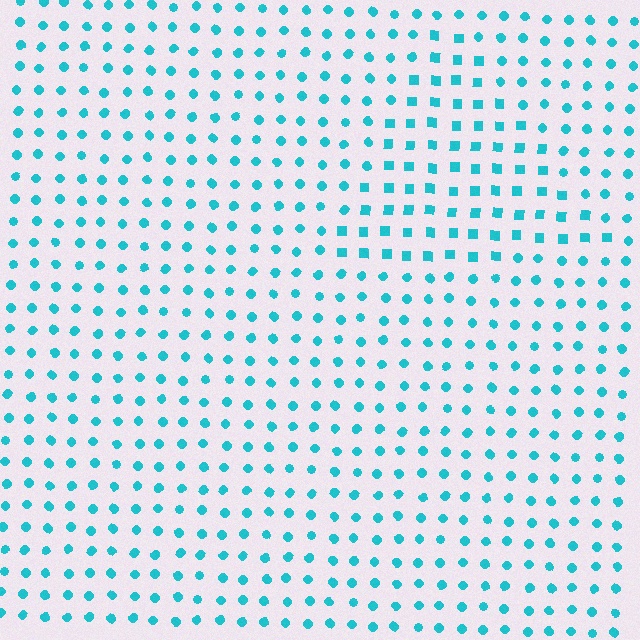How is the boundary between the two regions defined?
The boundary is defined by a change in element shape: squares inside vs. circles outside. All elements share the same color and spacing.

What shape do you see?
I see a triangle.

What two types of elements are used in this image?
The image uses squares inside the triangle region and circles outside it.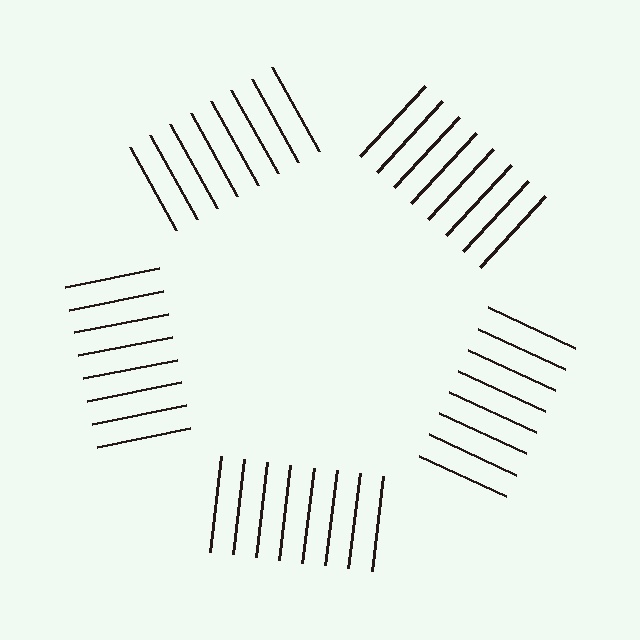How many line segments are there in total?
40 — 8 along each of the 5 edges.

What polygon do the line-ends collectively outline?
An illusory pentagon — the line segments terminate on its edges but no continuous stroke is drawn.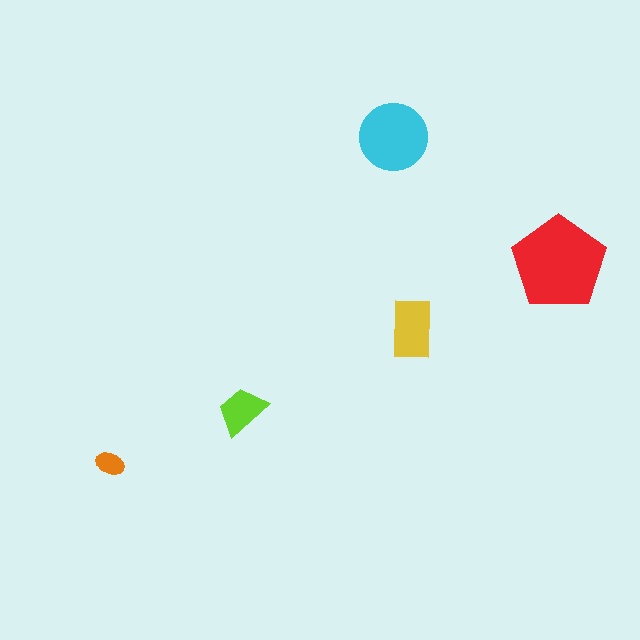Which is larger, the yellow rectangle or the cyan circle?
The cyan circle.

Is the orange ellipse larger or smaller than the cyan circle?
Smaller.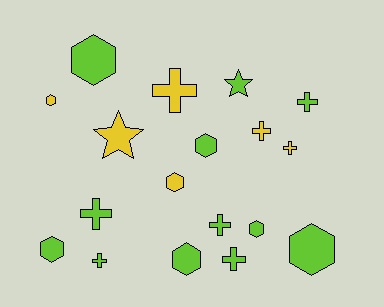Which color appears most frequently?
Lime, with 12 objects.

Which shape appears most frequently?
Hexagon, with 8 objects.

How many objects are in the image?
There are 18 objects.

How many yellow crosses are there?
There are 3 yellow crosses.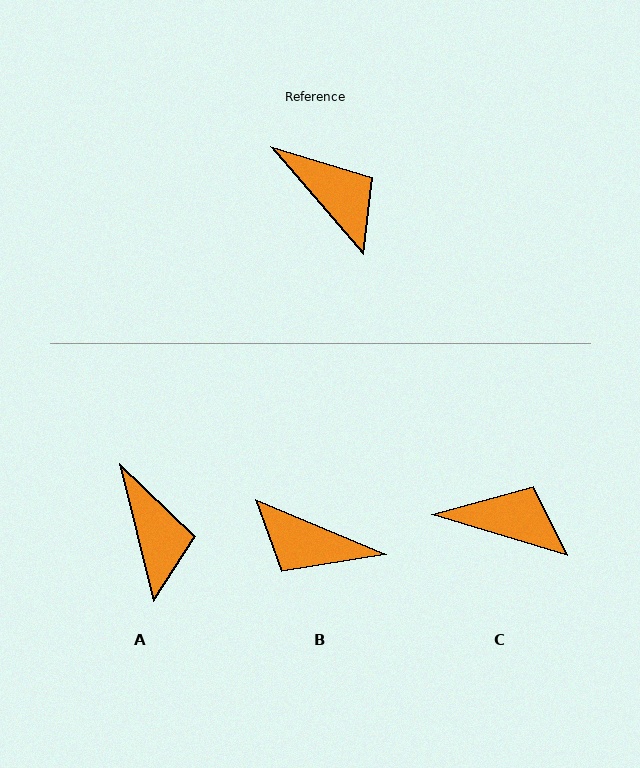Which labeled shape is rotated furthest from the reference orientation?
B, about 154 degrees away.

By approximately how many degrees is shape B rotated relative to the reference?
Approximately 154 degrees clockwise.